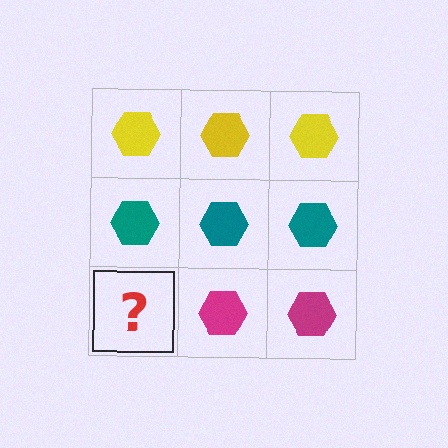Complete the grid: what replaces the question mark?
The question mark should be replaced with a magenta hexagon.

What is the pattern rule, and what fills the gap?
The rule is that each row has a consistent color. The gap should be filled with a magenta hexagon.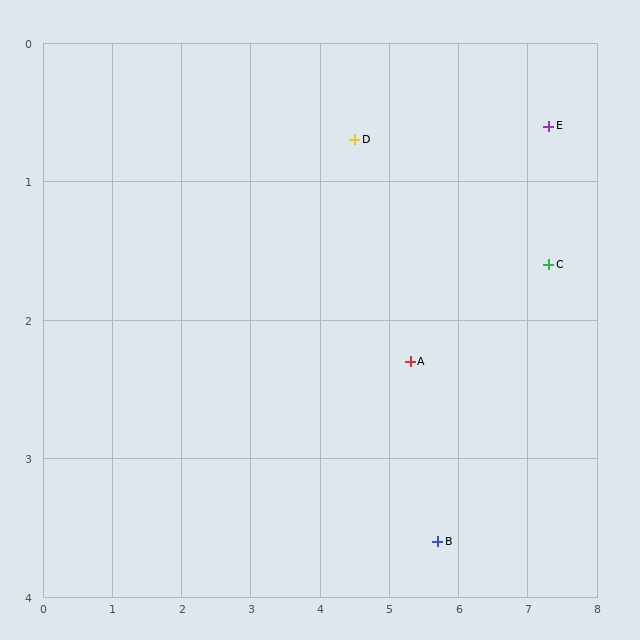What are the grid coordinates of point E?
Point E is at approximately (7.3, 0.6).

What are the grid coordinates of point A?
Point A is at approximately (5.3, 2.3).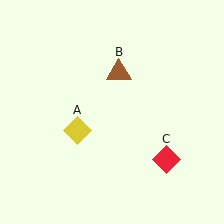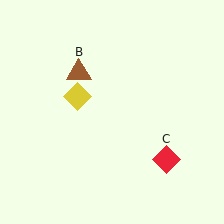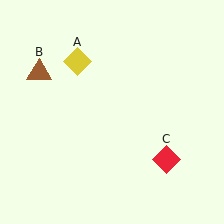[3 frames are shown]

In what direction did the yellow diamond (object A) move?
The yellow diamond (object A) moved up.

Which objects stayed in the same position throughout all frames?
Red diamond (object C) remained stationary.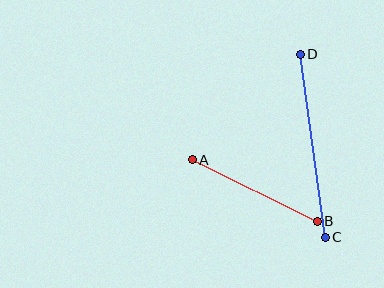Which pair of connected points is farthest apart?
Points C and D are farthest apart.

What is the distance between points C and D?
The distance is approximately 185 pixels.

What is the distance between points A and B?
The distance is approximately 139 pixels.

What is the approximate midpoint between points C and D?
The midpoint is at approximately (313, 146) pixels.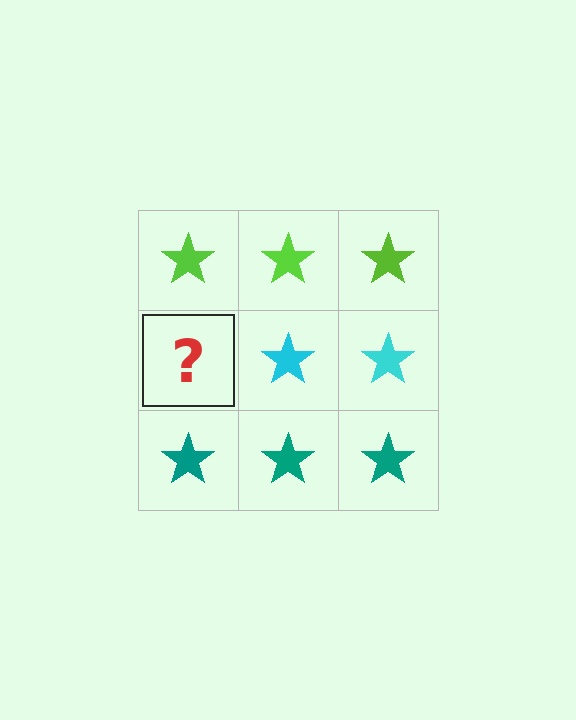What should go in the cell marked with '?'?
The missing cell should contain a cyan star.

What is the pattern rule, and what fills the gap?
The rule is that each row has a consistent color. The gap should be filled with a cyan star.